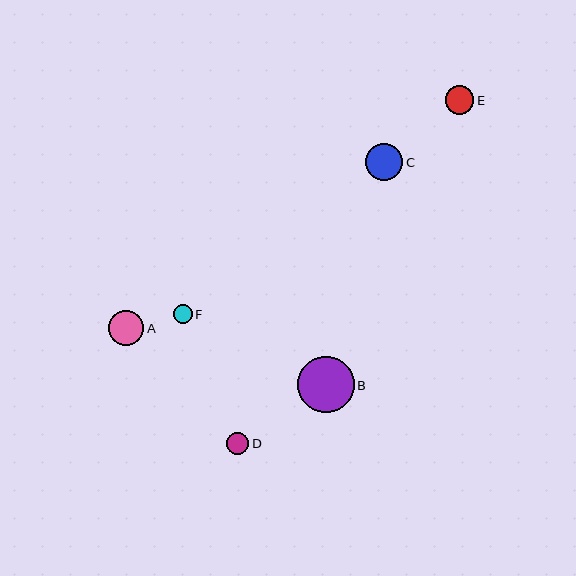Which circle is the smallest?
Circle F is the smallest with a size of approximately 19 pixels.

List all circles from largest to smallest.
From largest to smallest: B, C, A, E, D, F.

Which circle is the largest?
Circle B is the largest with a size of approximately 57 pixels.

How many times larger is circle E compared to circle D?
Circle E is approximately 1.3 times the size of circle D.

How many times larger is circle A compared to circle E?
Circle A is approximately 1.2 times the size of circle E.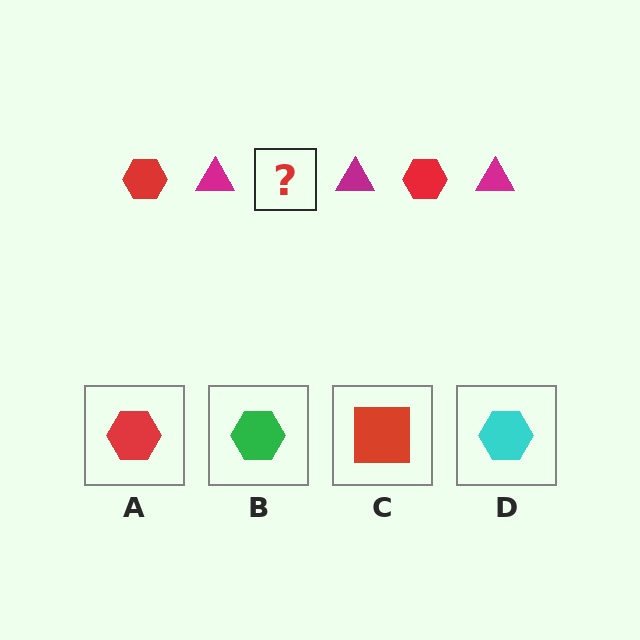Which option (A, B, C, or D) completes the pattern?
A.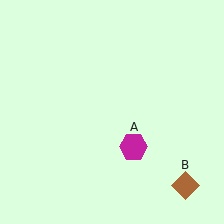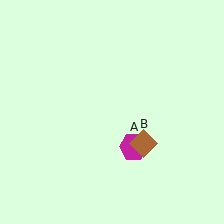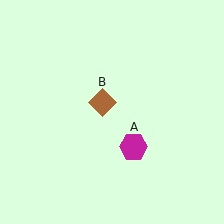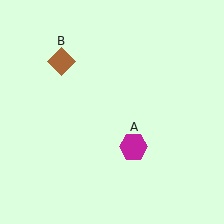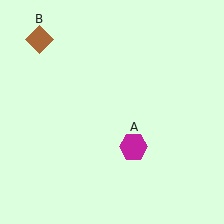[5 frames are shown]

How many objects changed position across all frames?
1 object changed position: brown diamond (object B).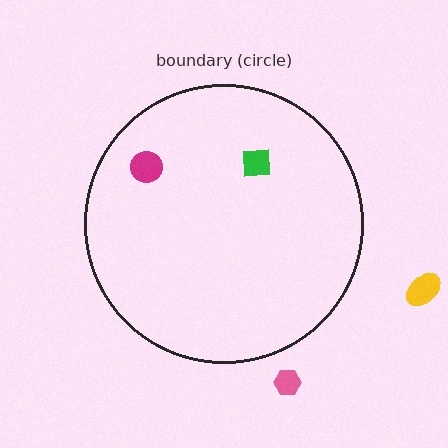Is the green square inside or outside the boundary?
Inside.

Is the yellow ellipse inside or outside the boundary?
Outside.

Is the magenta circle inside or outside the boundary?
Inside.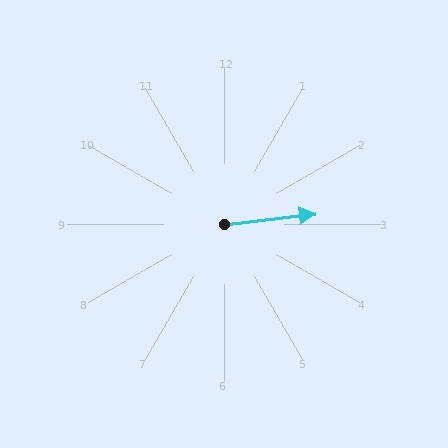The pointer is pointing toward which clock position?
Roughly 3 o'clock.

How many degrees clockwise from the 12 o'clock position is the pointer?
Approximately 83 degrees.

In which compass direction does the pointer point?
East.